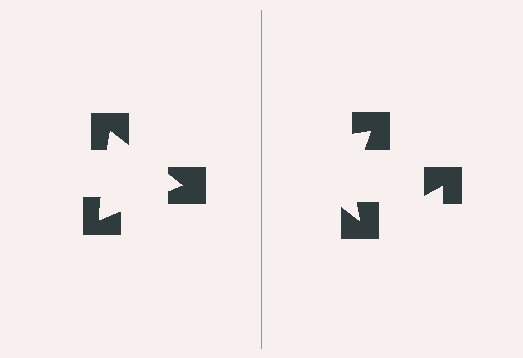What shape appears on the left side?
An illusory triangle.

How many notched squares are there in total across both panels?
6 — 3 on each side.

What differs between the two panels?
The notched squares are positioned identically on both sides; only the wedge orientations differ. On the left they align to a triangle; on the right they are misaligned.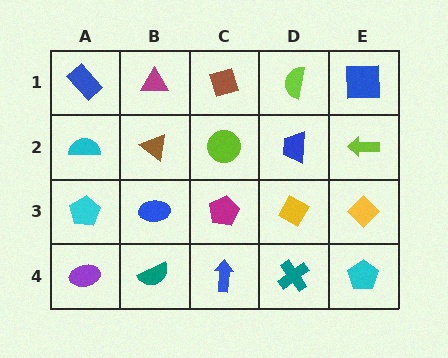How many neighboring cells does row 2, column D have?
4.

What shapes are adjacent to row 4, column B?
A blue ellipse (row 3, column B), a purple ellipse (row 4, column A), a blue arrow (row 4, column C).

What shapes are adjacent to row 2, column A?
A blue rectangle (row 1, column A), a cyan pentagon (row 3, column A), a brown triangle (row 2, column B).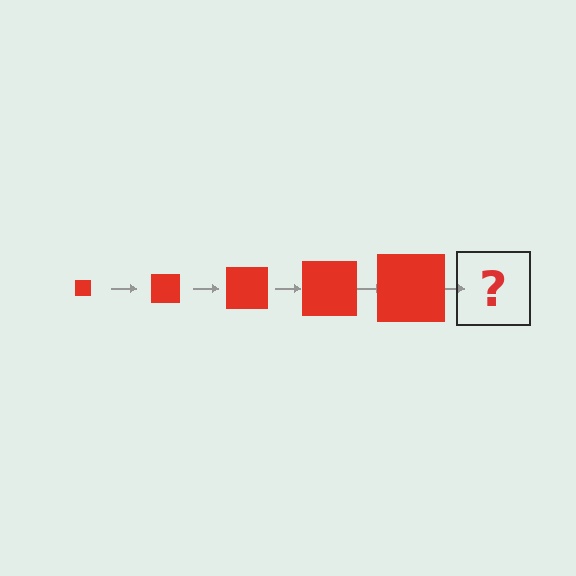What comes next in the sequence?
The next element should be a red square, larger than the previous one.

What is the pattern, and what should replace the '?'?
The pattern is that the square gets progressively larger each step. The '?' should be a red square, larger than the previous one.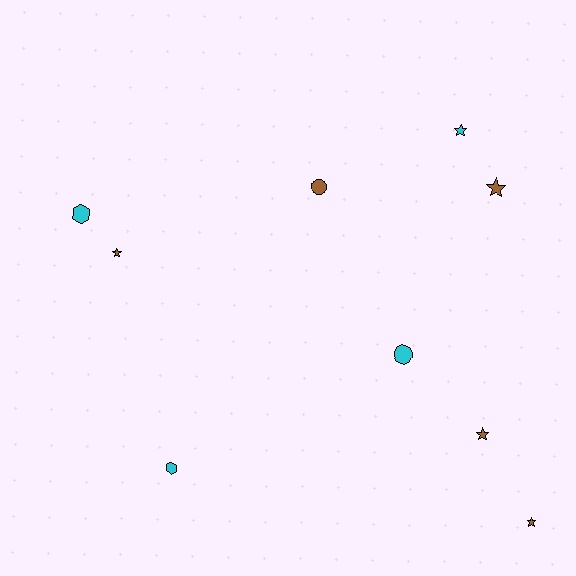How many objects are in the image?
There are 9 objects.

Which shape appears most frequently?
Star, with 5 objects.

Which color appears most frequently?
Brown, with 5 objects.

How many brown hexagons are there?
There are no brown hexagons.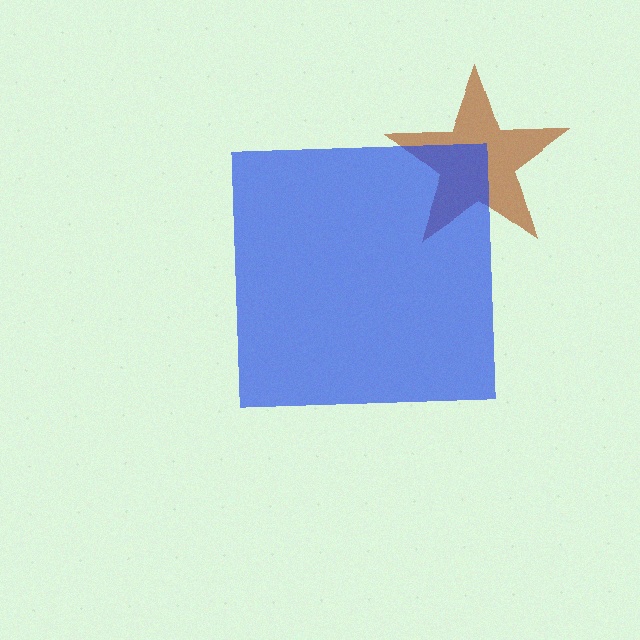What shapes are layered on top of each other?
The layered shapes are: a brown star, a blue square.